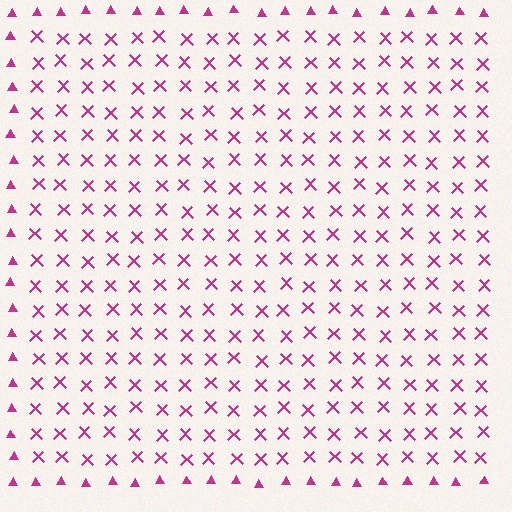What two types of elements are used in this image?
The image uses X marks inside the rectangle region and triangles outside it.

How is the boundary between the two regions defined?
The boundary is defined by a change in element shape: X marks inside vs. triangles outside. All elements share the same color and spacing.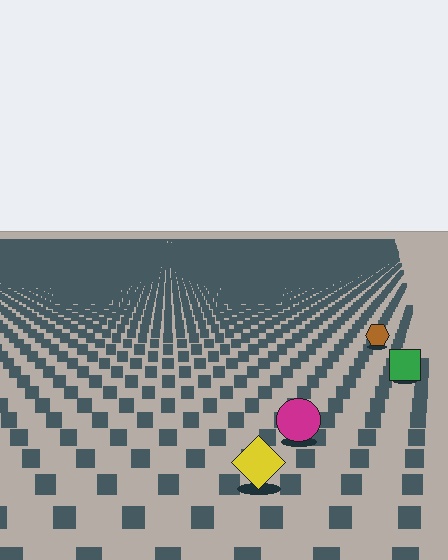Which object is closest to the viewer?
The yellow diamond is closest. The texture marks near it are larger and more spread out.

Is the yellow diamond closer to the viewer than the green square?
Yes. The yellow diamond is closer — you can tell from the texture gradient: the ground texture is coarser near it.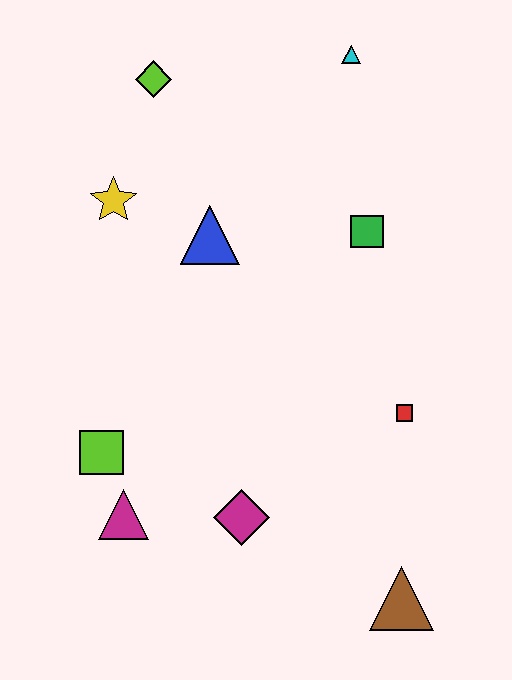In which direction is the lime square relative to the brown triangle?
The lime square is to the left of the brown triangle.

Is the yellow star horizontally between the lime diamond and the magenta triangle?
No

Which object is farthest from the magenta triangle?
The cyan triangle is farthest from the magenta triangle.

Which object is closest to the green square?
The blue triangle is closest to the green square.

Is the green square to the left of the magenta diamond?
No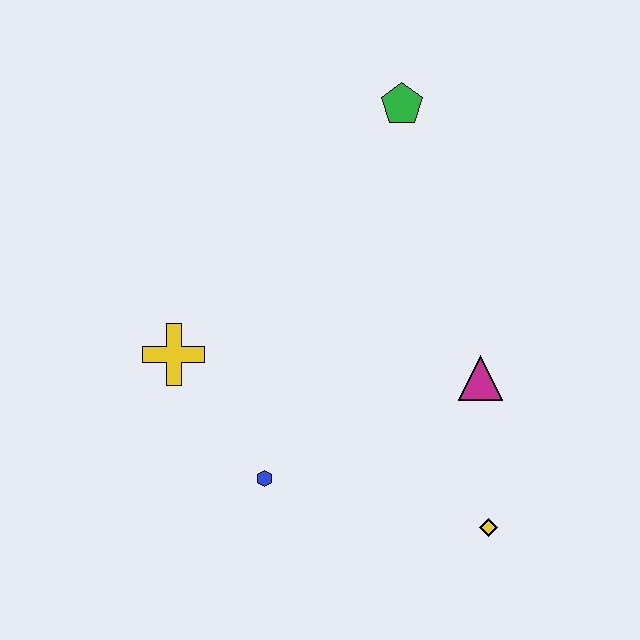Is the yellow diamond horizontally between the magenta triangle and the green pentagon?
No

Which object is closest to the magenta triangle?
The yellow diamond is closest to the magenta triangle.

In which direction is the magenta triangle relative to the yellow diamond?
The magenta triangle is above the yellow diamond.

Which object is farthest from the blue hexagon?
The green pentagon is farthest from the blue hexagon.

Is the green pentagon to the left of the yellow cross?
No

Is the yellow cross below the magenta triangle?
No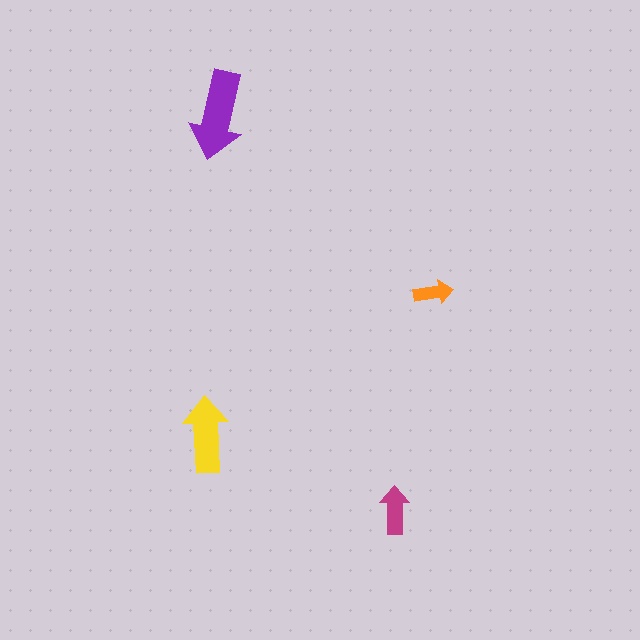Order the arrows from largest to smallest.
the purple one, the yellow one, the magenta one, the orange one.